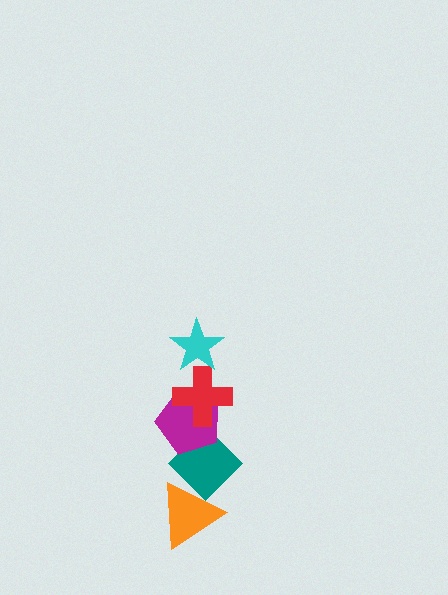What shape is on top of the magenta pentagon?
The red cross is on top of the magenta pentagon.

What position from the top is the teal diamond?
The teal diamond is 4th from the top.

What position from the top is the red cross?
The red cross is 2nd from the top.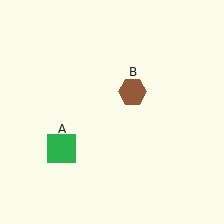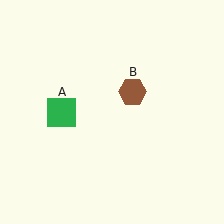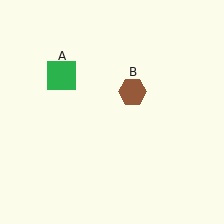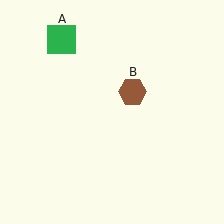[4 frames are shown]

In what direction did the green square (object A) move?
The green square (object A) moved up.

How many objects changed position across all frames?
1 object changed position: green square (object A).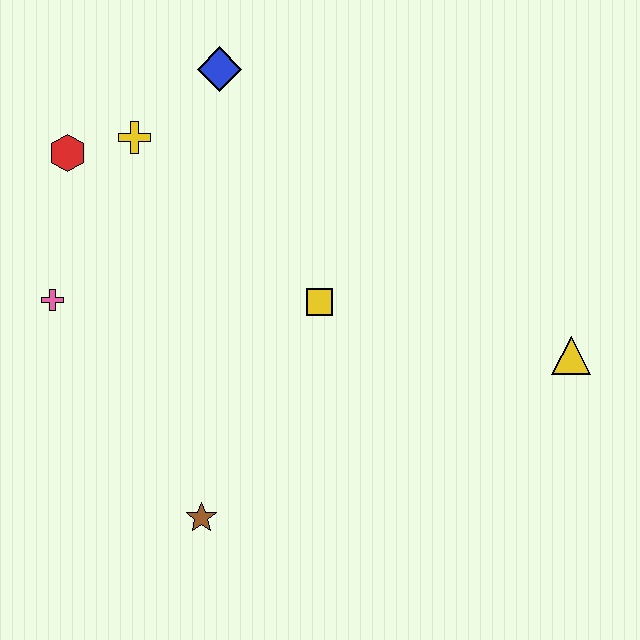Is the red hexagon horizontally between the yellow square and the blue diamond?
No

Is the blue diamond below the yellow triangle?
No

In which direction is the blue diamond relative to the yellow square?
The blue diamond is above the yellow square.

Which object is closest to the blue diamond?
The yellow cross is closest to the blue diamond.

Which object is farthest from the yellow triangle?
The red hexagon is farthest from the yellow triangle.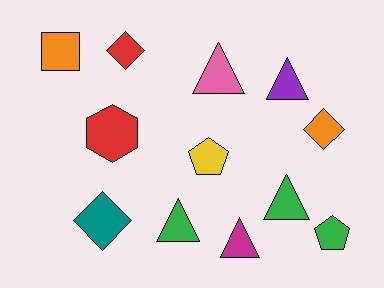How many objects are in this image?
There are 12 objects.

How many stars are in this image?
There are no stars.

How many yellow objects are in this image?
There is 1 yellow object.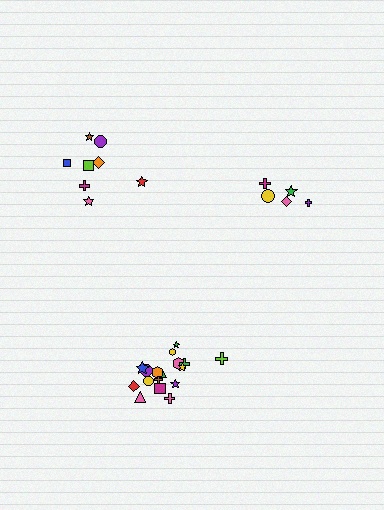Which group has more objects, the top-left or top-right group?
The top-left group.